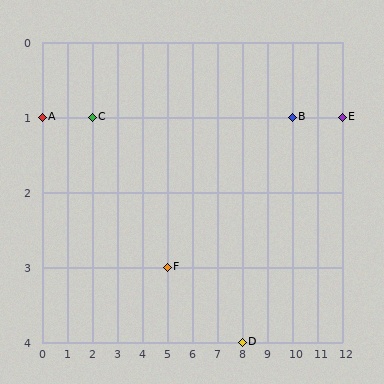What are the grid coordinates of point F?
Point F is at grid coordinates (5, 3).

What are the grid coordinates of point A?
Point A is at grid coordinates (0, 1).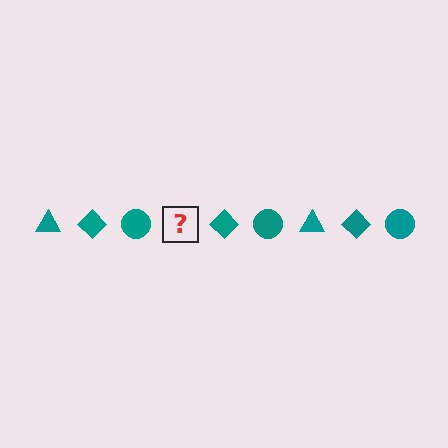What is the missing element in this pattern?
The missing element is a teal triangle.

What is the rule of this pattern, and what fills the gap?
The rule is that the pattern cycles through triangle, diamond, circle shapes in teal. The gap should be filled with a teal triangle.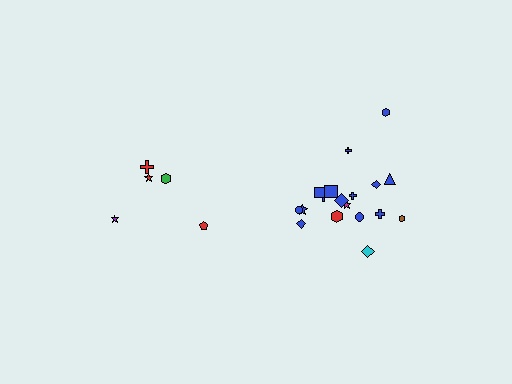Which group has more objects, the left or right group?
The right group.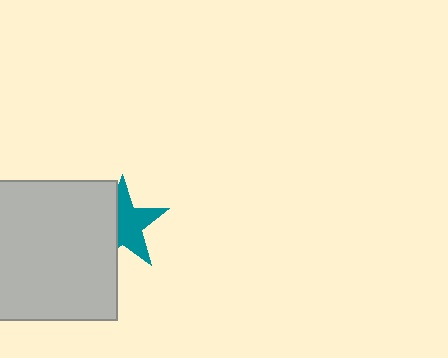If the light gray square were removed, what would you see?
You would see the complete teal star.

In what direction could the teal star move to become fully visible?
The teal star could move right. That would shift it out from behind the light gray square entirely.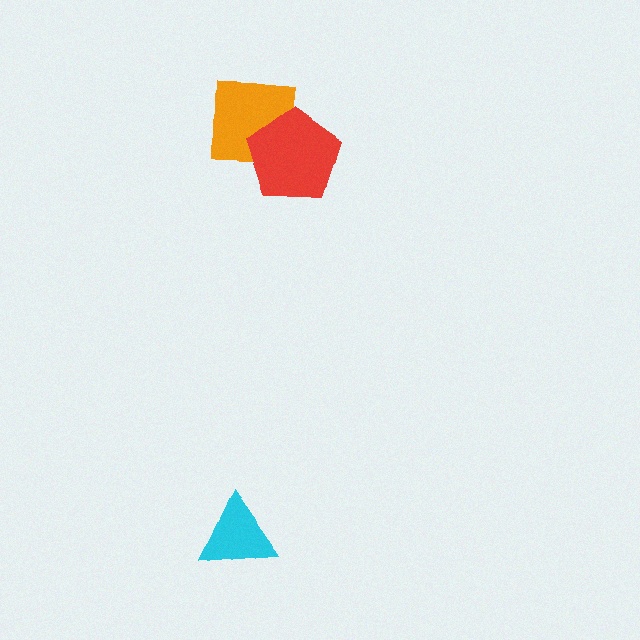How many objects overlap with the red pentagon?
1 object overlaps with the red pentagon.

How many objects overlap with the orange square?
1 object overlaps with the orange square.